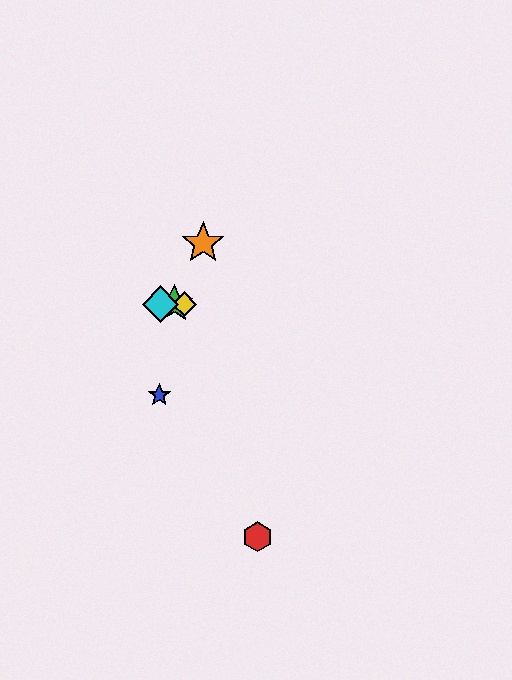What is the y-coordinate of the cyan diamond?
The cyan diamond is at y≈304.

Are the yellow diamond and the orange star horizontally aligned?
No, the yellow diamond is at y≈304 and the orange star is at y≈243.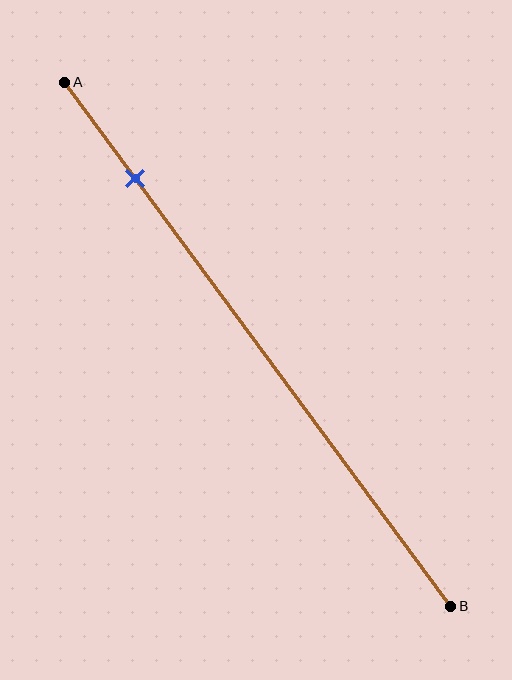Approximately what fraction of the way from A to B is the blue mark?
The blue mark is approximately 20% of the way from A to B.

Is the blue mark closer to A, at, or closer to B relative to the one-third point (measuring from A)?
The blue mark is closer to point A than the one-third point of segment AB.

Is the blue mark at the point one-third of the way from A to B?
No, the mark is at about 20% from A, not at the 33% one-third point.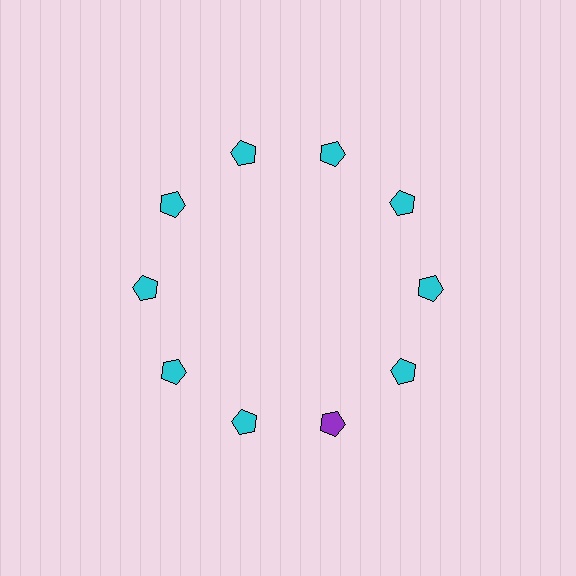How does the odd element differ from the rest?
It has a different color: purple instead of cyan.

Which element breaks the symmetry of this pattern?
The purple pentagon at roughly the 5 o'clock position breaks the symmetry. All other shapes are cyan pentagons.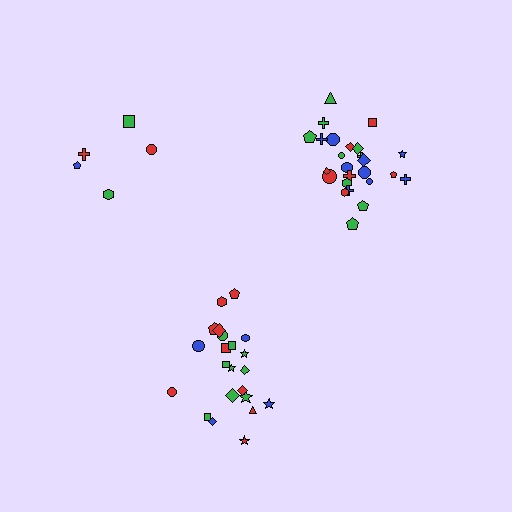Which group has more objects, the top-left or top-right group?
The top-right group.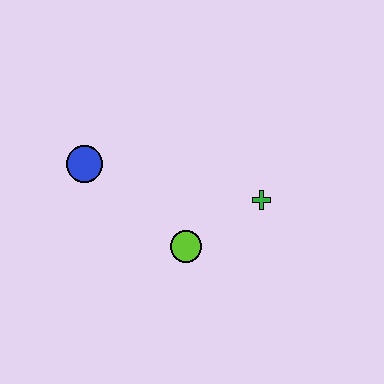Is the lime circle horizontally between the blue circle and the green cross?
Yes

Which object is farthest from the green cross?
The blue circle is farthest from the green cross.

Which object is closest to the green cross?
The lime circle is closest to the green cross.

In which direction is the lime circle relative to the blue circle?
The lime circle is to the right of the blue circle.